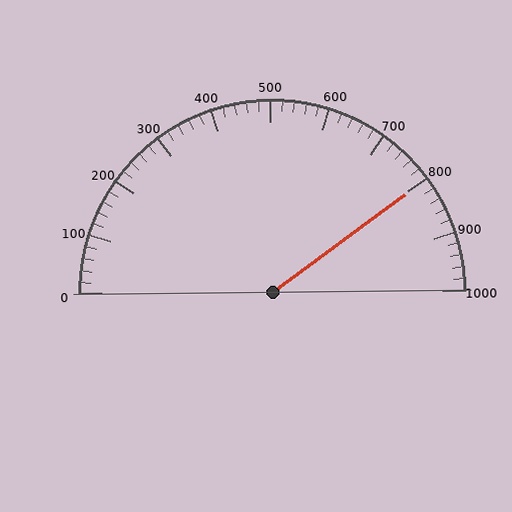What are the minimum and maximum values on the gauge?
The gauge ranges from 0 to 1000.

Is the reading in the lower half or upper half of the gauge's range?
The reading is in the upper half of the range (0 to 1000).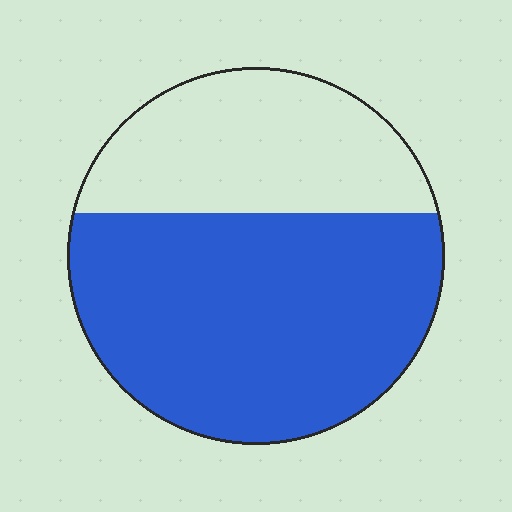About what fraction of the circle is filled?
About five eighths (5/8).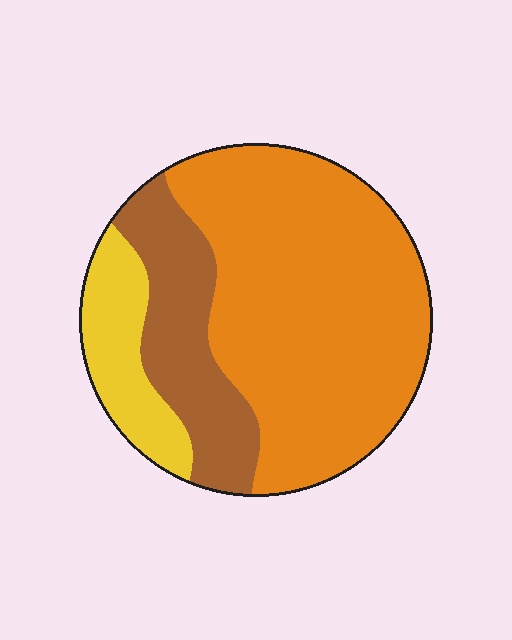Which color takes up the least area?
Yellow, at roughly 15%.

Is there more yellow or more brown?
Brown.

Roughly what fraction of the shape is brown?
Brown takes up between a sixth and a third of the shape.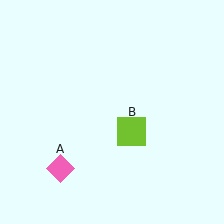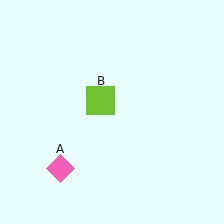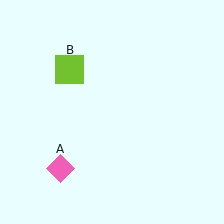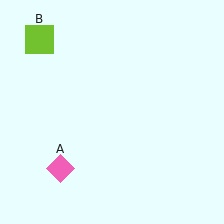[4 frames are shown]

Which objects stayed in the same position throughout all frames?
Pink diamond (object A) remained stationary.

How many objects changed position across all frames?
1 object changed position: lime square (object B).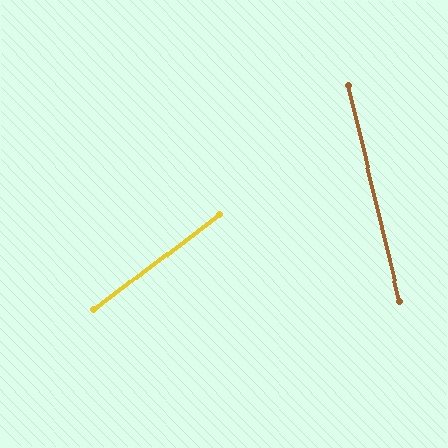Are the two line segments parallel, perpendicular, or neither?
Neither parallel nor perpendicular — they differ by about 67°.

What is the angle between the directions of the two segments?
Approximately 67 degrees.